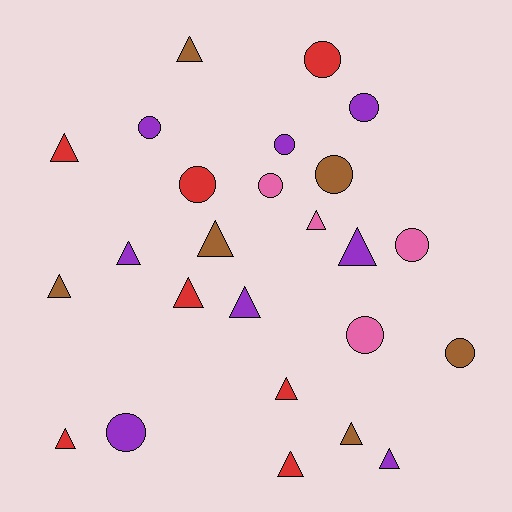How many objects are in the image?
There are 25 objects.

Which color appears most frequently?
Purple, with 8 objects.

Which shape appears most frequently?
Triangle, with 14 objects.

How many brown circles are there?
There are 2 brown circles.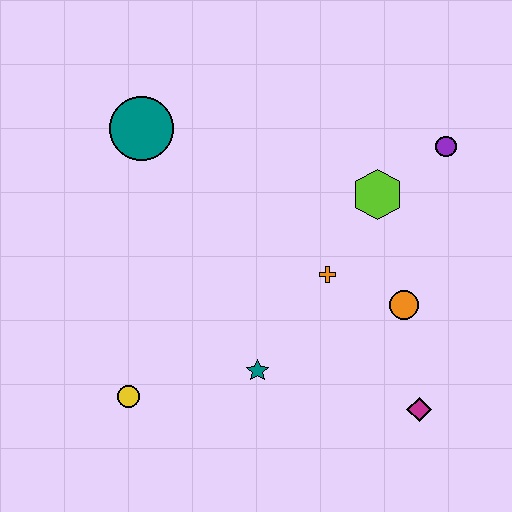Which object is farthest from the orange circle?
The teal circle is farthest from the orange circle.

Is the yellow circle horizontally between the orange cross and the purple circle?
No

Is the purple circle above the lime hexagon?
Yes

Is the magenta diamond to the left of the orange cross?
No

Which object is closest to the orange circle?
The orange cross is closest to the orange circle.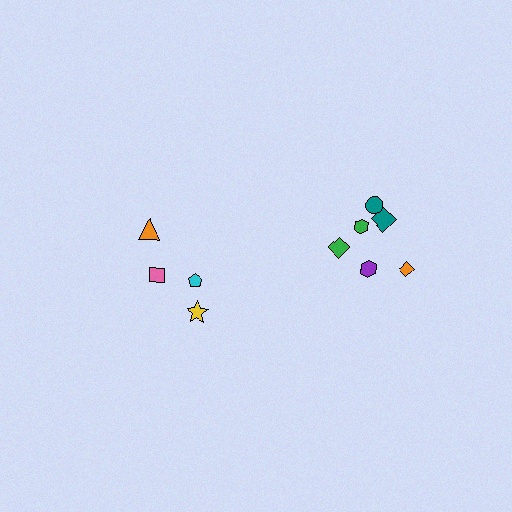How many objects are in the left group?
There are 4 objects.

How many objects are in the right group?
There are 6 objects.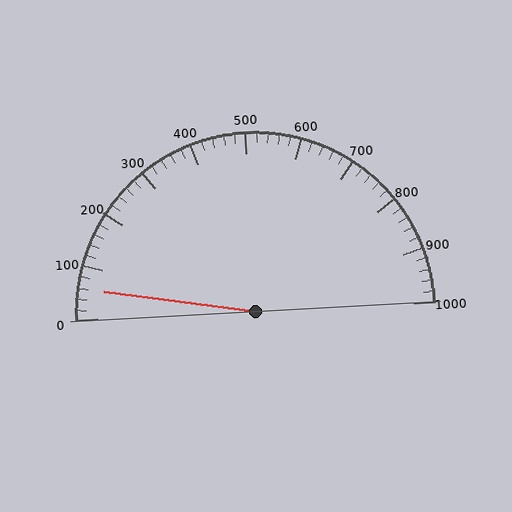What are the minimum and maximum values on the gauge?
The gauge ranges from 0 to 1000.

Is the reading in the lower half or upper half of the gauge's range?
The reading is in the lower half of the range (0 to 1000).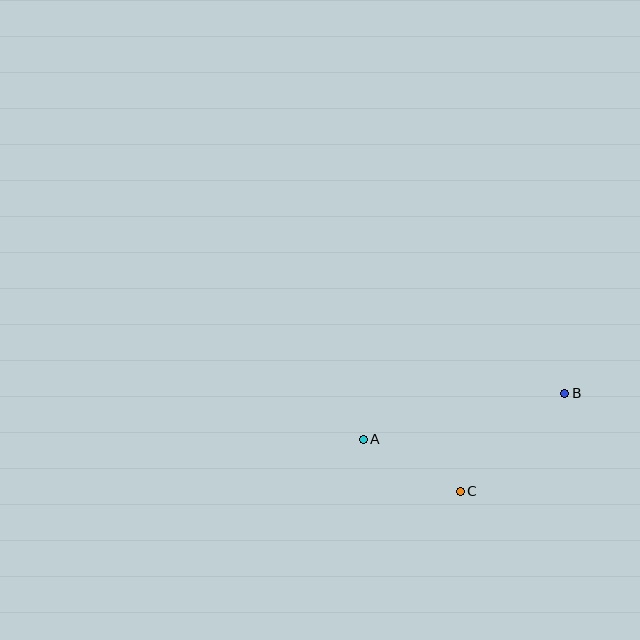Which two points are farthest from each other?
Points A and B are farthest from each other.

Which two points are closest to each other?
Points A and C are closest to each other.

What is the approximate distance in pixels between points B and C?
The distance between B and C is approximately 143 pixels.